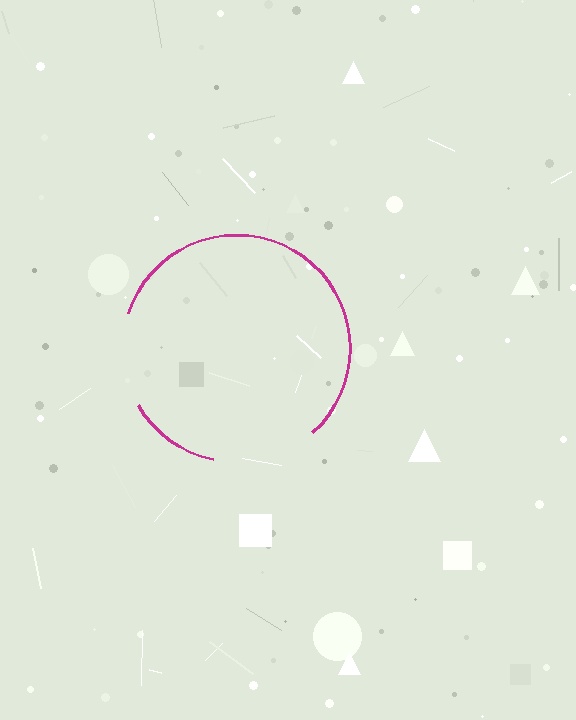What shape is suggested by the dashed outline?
The dashed outline suggests a circle.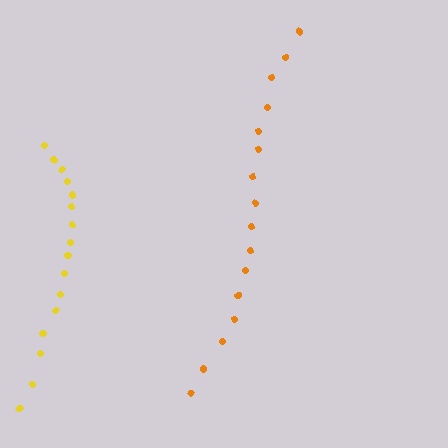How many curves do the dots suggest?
There are 2 distinct paths.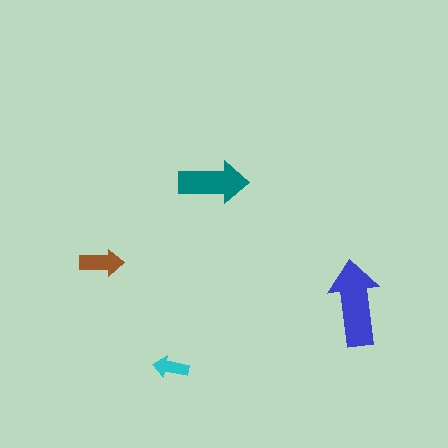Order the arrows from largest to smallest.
the blue one, the teal one, the brown one, the cyan one.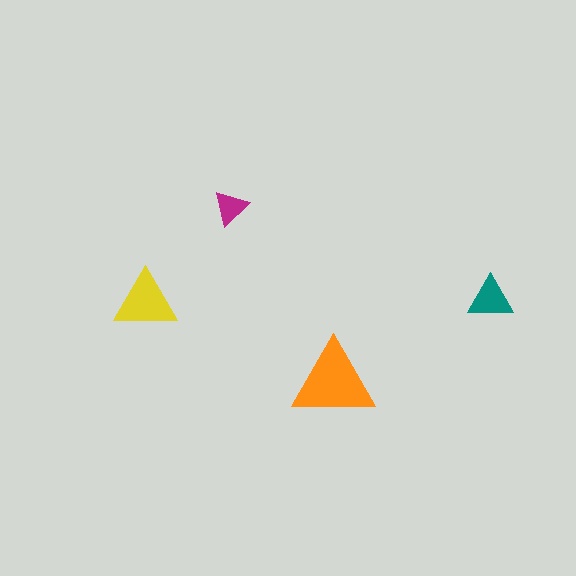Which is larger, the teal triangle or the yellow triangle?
The yellow one.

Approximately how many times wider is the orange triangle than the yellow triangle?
About 1.5 times wider.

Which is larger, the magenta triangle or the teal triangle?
The teal one.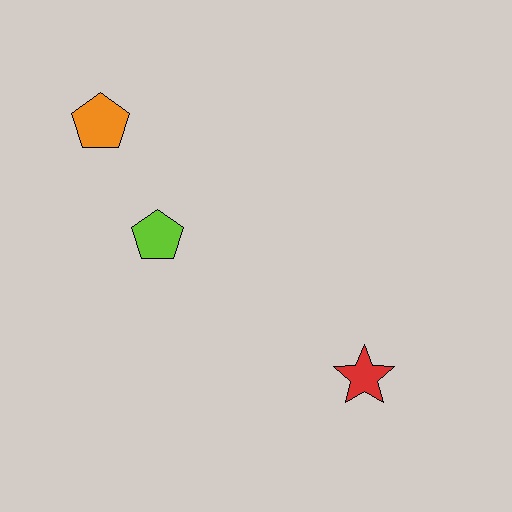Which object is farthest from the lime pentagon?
The red star is farthest from the lime pentagon.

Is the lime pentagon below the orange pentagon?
Yes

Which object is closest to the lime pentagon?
The orange pentagon is closest to the lime pentagon.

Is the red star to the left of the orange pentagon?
No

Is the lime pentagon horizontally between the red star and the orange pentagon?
Yes